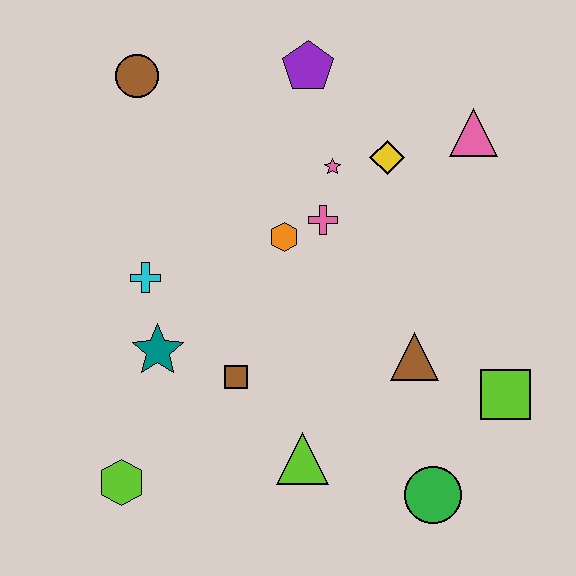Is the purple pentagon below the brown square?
No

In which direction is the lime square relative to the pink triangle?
The lime square is below the pink triangle.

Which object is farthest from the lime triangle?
The brown circle is farthest from the lime triangle.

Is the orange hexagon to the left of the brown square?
No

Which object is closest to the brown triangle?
The lime square is closest to the brown triangle.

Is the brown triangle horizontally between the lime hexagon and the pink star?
No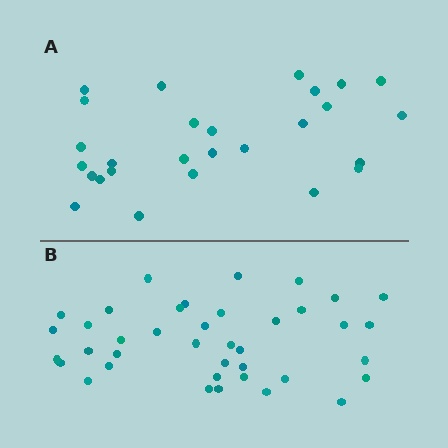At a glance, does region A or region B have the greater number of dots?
Region B (the bottom region) has more dots.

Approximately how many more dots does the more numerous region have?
Region B has roughly 12 or so more dots than region A.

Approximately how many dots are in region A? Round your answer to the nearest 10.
About 30 dots. (The exact count is 27, which rounds to 30.)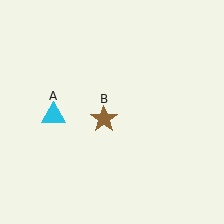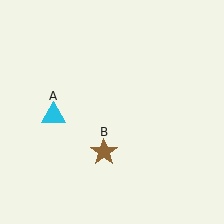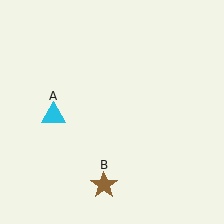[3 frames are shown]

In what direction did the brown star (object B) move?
The brown star (object B) moved down.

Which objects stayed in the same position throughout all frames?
Cyan triangle (object A) remained stationary.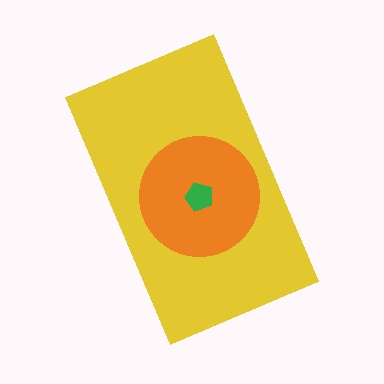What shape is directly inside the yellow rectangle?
The orange circle.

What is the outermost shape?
The yellow rectangle.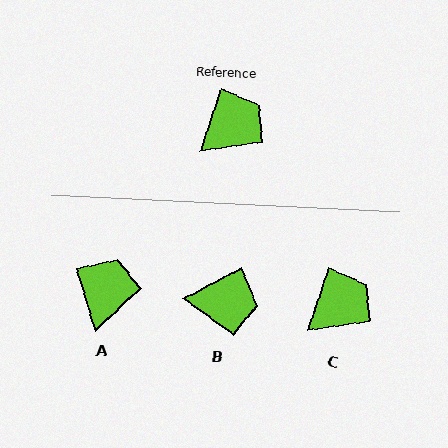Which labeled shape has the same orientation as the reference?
C.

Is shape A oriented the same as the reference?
No, it is off by about 35 degrees.